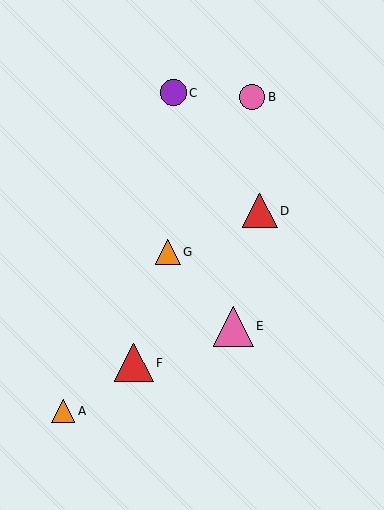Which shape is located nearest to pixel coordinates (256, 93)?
The pink circle (labeled B) at (252, 97) is nearest to that location.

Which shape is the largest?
The pink triangle (labeled E) is the largest.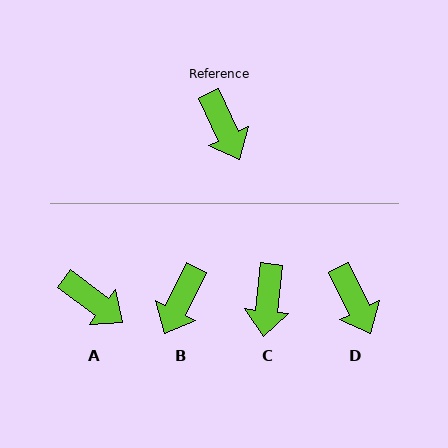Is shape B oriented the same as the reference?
No, it is off by about 52 degrees.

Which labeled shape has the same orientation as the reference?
D.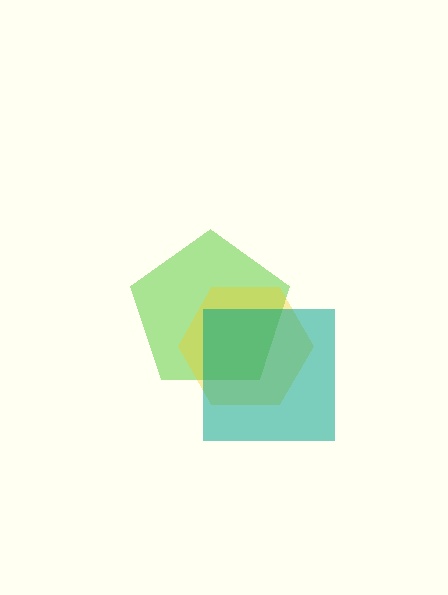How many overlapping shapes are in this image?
There are 3 overlapping shapes in the image.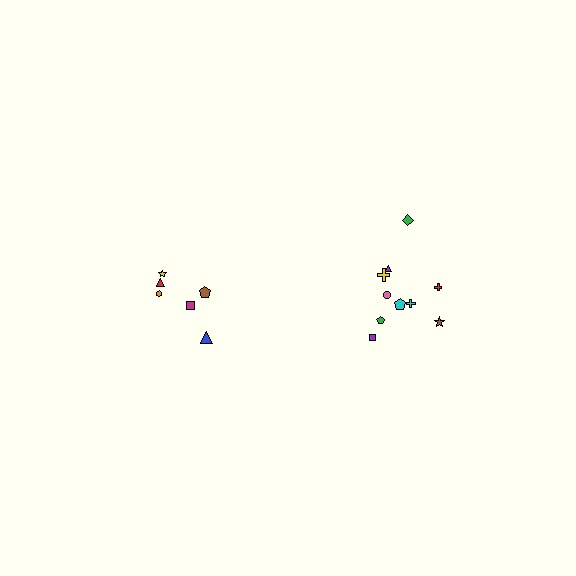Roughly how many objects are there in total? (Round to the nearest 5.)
Roughly 15 objects in total.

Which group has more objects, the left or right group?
The right group.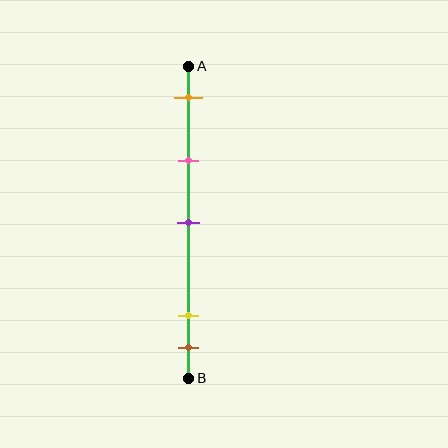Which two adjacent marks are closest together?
The yellow and brown marks are the closest adjacent pair.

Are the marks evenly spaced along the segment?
No, the marks are not evenly spaced.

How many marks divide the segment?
There are 5 marks dividing the segment.